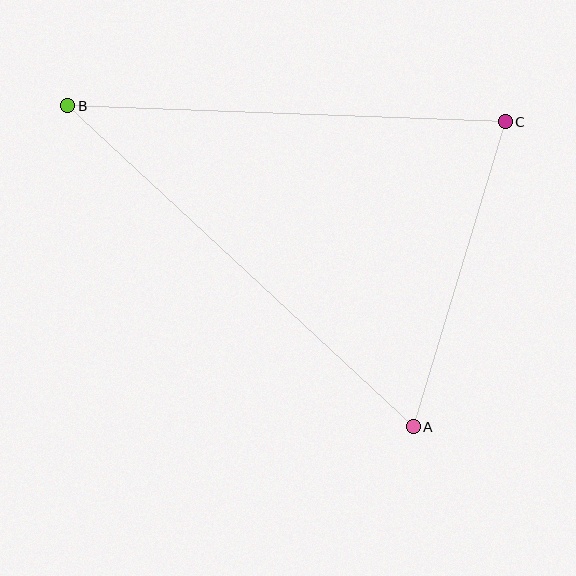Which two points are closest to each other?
Points A and C are closest to each other.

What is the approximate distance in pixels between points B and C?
The distance between B and C is approximately 438 pixels.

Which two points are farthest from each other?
Points A and B are farthest from each other.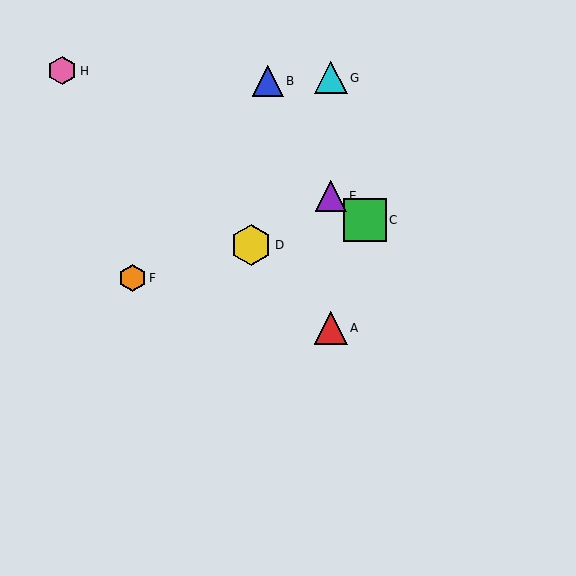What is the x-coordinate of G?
Object G is at x≈331.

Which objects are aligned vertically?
Objects A, E, G are aligned vertically.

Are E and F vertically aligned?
No, E is at x≈331 and F is at x≈133.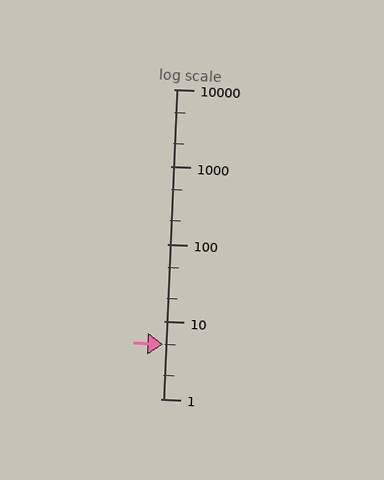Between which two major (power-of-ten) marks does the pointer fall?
The pointer is between 1 and 10.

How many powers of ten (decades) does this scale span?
The scale spans 4 decades, from 1 to 10000.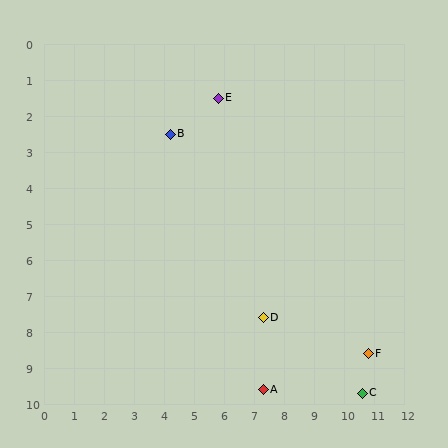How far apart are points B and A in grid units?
Points B and A are about 7.7 grid units apart.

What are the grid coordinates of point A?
Point A is at approximately (7.3, 9.6).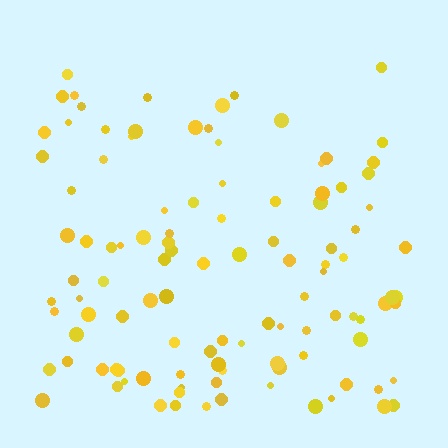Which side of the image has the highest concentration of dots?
The bottom.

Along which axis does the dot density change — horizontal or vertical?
Vertical.